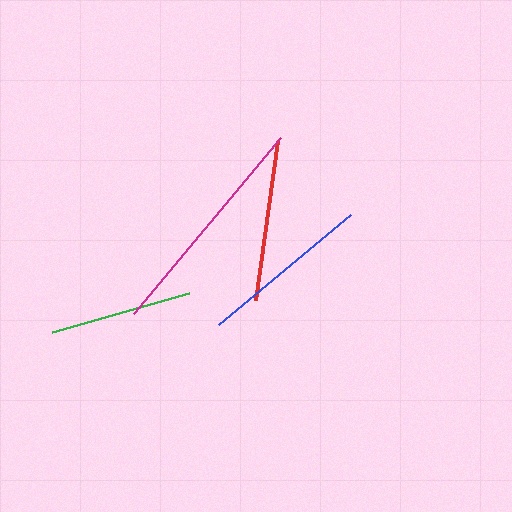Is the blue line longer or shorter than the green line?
The blue line is longer than the green line.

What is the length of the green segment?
The green segment is approximately 142 pixels long.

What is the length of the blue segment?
The blue segment is approximately 171 pixels long.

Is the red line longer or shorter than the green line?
The red line is longer than the green line.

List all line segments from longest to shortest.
From longest to shortest: magenta, blue, red, green.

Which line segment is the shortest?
The green line is the shortest at approximately 142 pixels.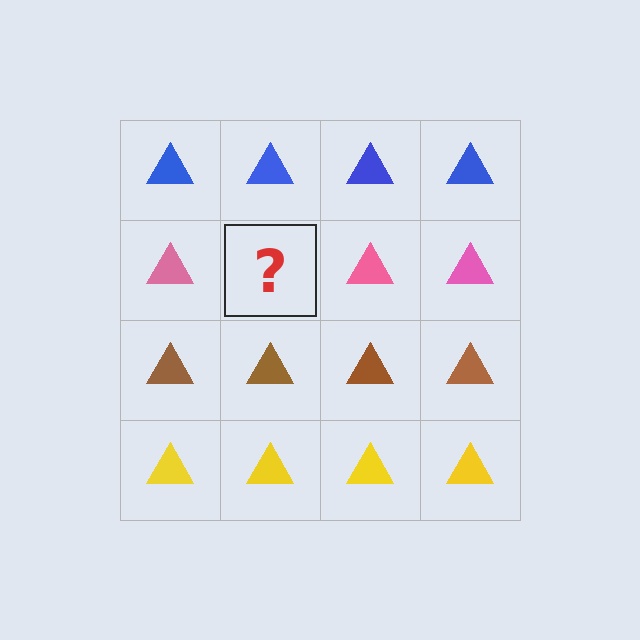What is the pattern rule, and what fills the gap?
The rule is that each row has a consistent color. The gap should be filled with a pink triangle.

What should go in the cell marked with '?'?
The missing cell should contain a pink triangle.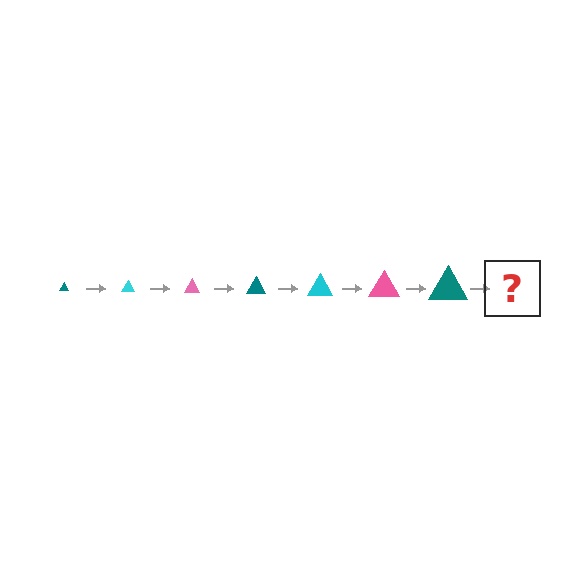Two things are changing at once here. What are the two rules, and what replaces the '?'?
The two rules are that the triangle grows larger each step and the color cycles through teal, cyan, and pink. The '?' should be a cyan triangle, larger than the previous one.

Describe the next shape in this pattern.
It should be a cyan triangle, larger than the previous one.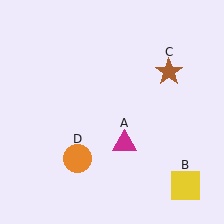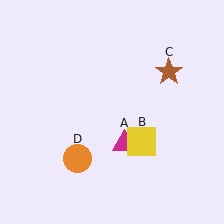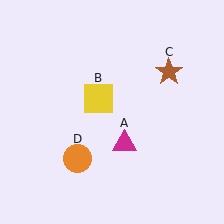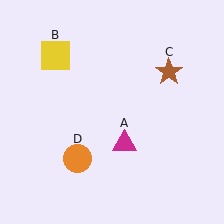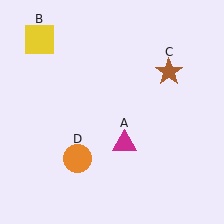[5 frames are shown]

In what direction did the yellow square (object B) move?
The yellow square (object B) moved up and to the left.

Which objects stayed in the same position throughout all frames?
Magenta triangle (object A) and brown star (object C) and orange circle (object D) remained stationary.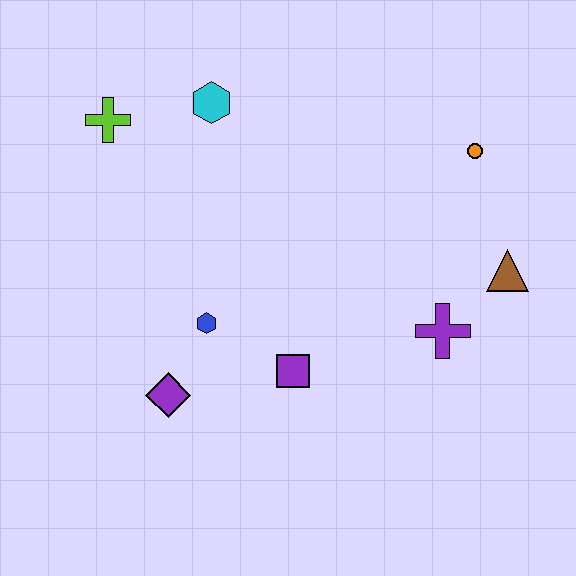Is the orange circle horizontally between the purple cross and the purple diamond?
No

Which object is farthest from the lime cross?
The brown triangle is farthest from the lime cross.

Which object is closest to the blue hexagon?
The purple diamond is closest to the blue hexagon.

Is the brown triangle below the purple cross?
No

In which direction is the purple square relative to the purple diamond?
The purple square is to the right of the purple diamond.